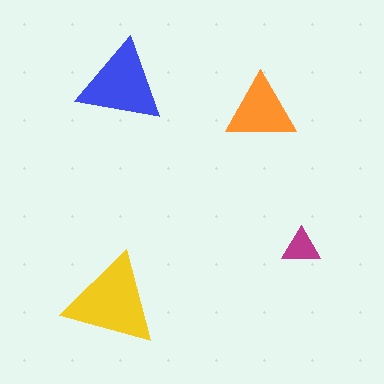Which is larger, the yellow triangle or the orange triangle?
The yellow one.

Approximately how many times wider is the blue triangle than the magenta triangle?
About 2 times wider.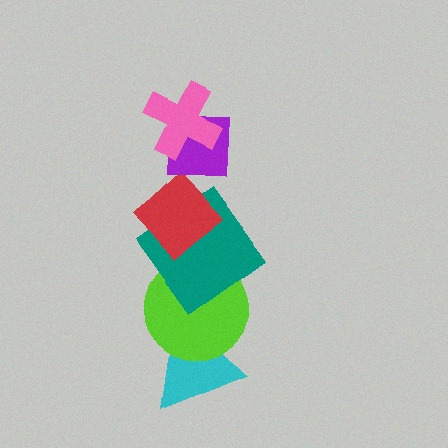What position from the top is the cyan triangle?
The cyan triangle is 6th from the top.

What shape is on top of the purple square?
The pink cross is on top of the purple square.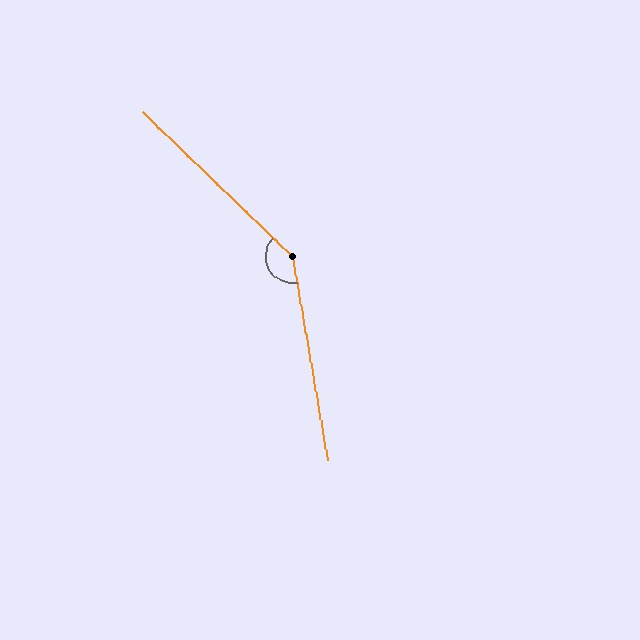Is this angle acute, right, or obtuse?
It is obtuse.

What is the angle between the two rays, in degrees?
Approximately 144 degrees.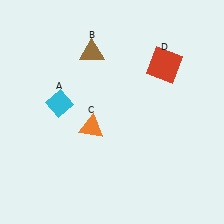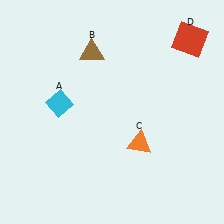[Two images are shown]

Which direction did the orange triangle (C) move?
The orange triangle (C) moved right.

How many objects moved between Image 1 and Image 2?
2 objects moved between the two images.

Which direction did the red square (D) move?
The red square (D) moved right.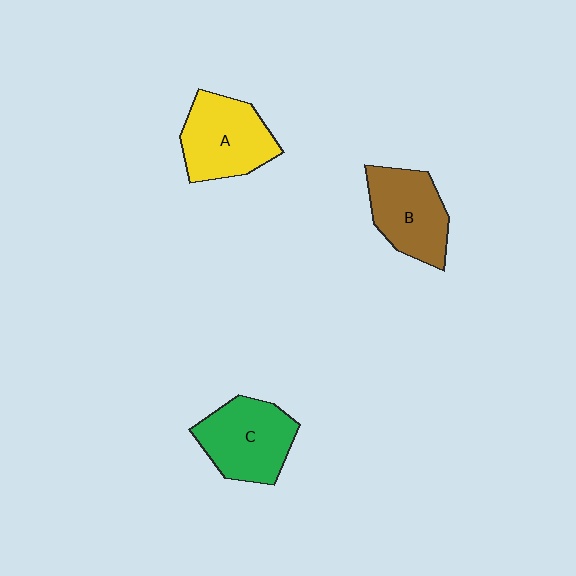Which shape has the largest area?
Shape A (yellow).